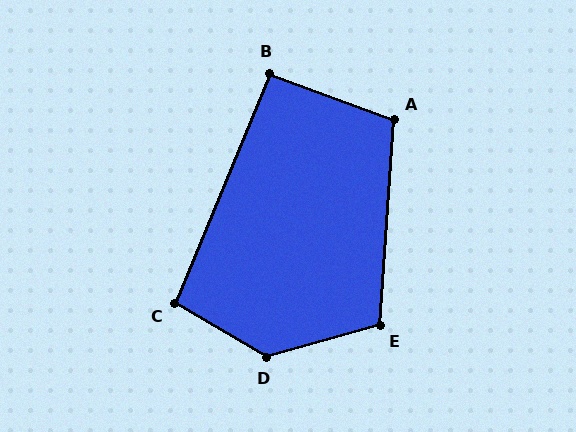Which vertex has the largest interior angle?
D, at approximately 134 degrees.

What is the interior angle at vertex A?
Approximately 106 degrees (obtuse).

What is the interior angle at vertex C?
Approximately 98 degrees (obtuse).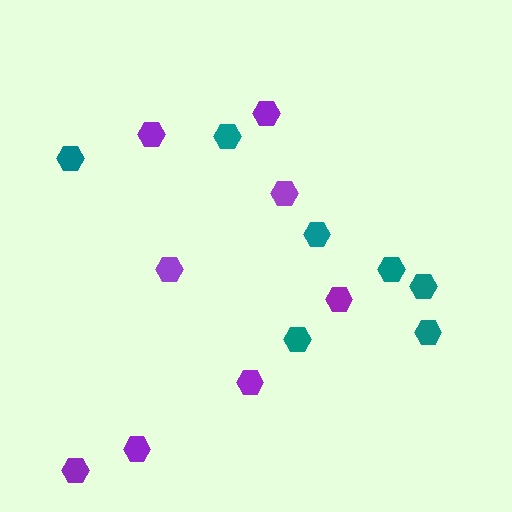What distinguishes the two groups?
There are 2 groups: one group of purple hexagons (8) and one group of teal hexagons (7).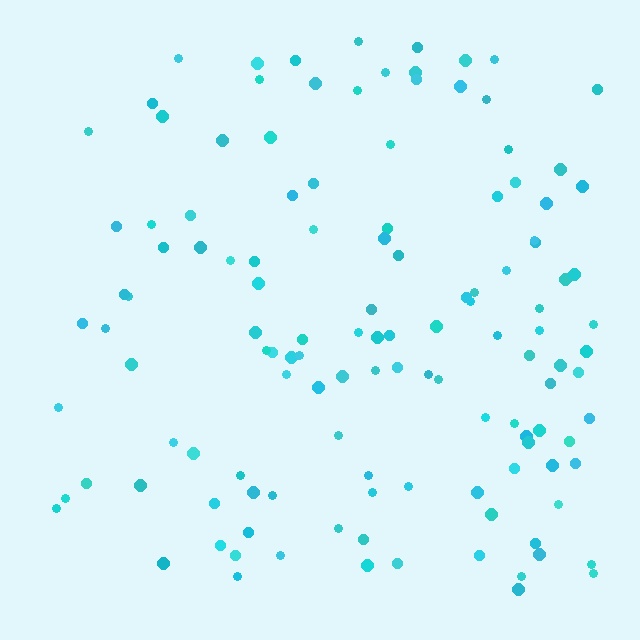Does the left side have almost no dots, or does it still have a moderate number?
Still a moderate number, just noticeably fewer than the right.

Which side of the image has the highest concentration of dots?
The right.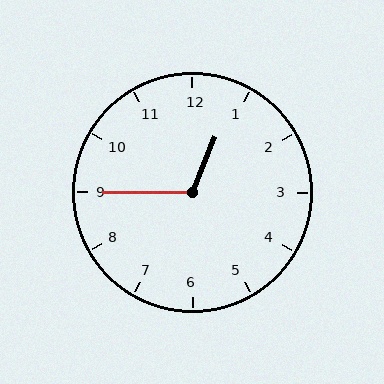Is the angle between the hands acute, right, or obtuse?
It is obtuse.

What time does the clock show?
12:45.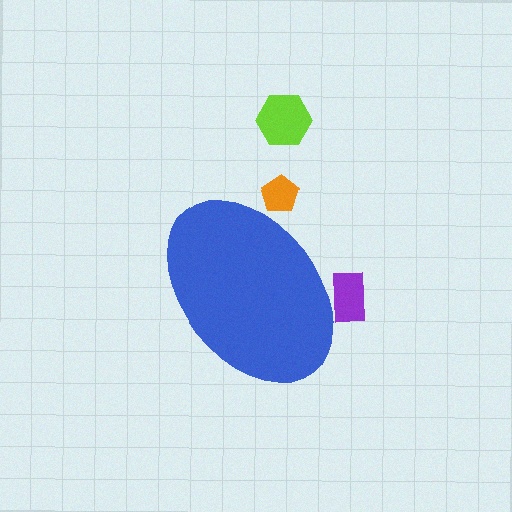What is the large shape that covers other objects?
A blue ellipse.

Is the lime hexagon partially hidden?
No, the lime hexagon is fully visible.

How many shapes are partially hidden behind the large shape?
2 shapes are partially hidden.